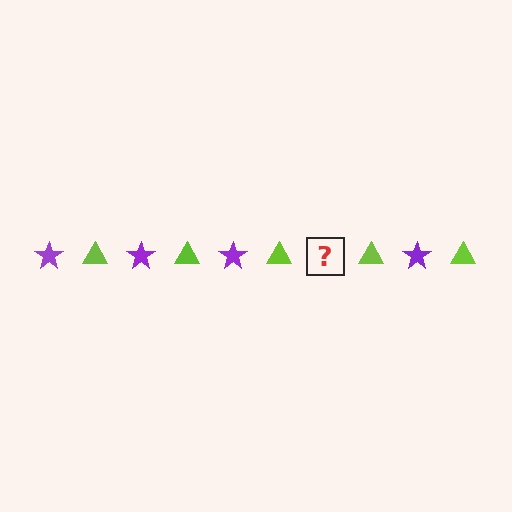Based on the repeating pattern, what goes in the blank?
The blank should be a purple star.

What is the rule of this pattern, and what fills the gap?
The rule is that the pattern alternates between purple star and lime triangle. The gap should be filled with a purple star.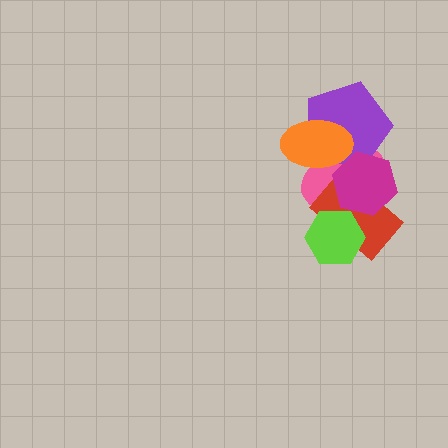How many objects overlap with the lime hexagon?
2 objects overlap with the lime hexagon.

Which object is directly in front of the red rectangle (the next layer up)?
The lime hexagon is directly in front of the red rectangle.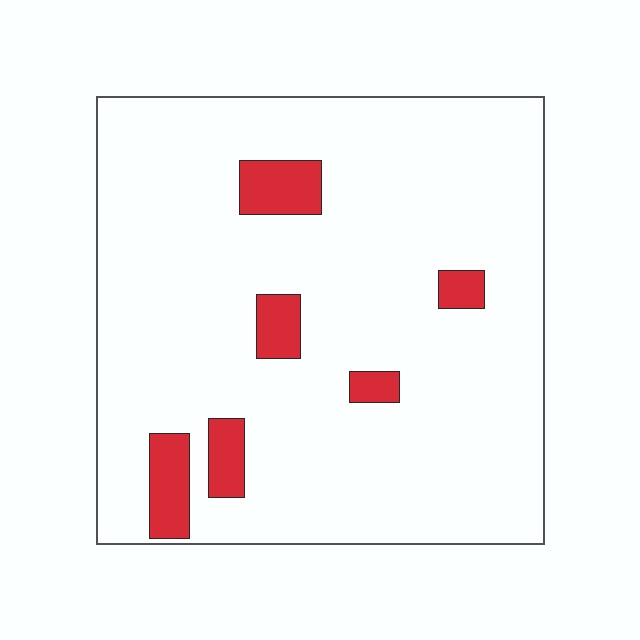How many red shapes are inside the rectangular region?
6.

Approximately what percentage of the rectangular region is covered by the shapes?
Approximately 10%.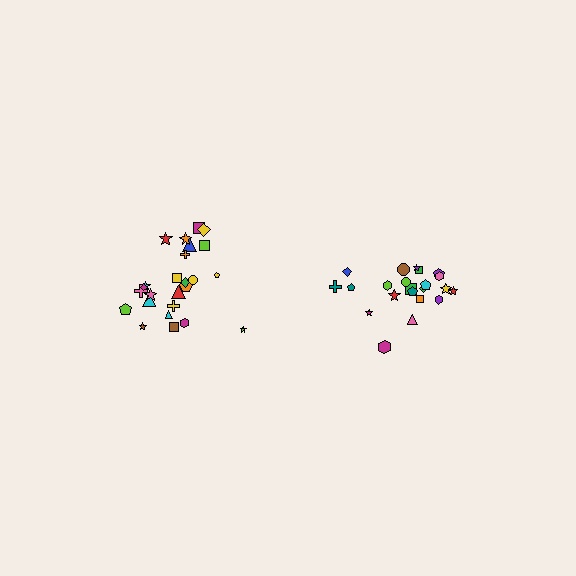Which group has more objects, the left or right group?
The left group.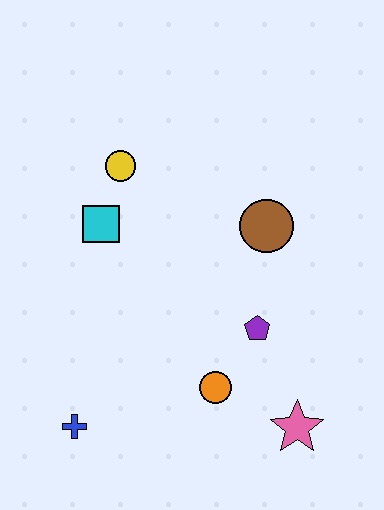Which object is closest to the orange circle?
The purple pentagon is closest to the orange circle.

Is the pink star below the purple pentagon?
Yes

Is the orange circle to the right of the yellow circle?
Yes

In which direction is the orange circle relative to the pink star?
The orange circle is to the left of the pink star.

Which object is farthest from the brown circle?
The blue cross is farthest from the brown circle.